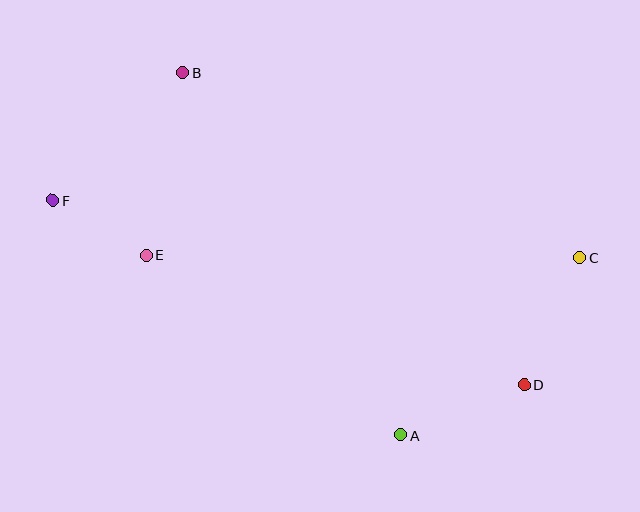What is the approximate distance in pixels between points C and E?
The distance between C and E is approximately 433 pixels.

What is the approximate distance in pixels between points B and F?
The distance between B and F is approximately 182 pixels.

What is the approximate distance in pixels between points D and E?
The distance between D and E is approximately 399 pixels.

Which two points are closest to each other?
Points E and F are closest to each other.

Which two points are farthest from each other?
Points C and F are farthest from each other.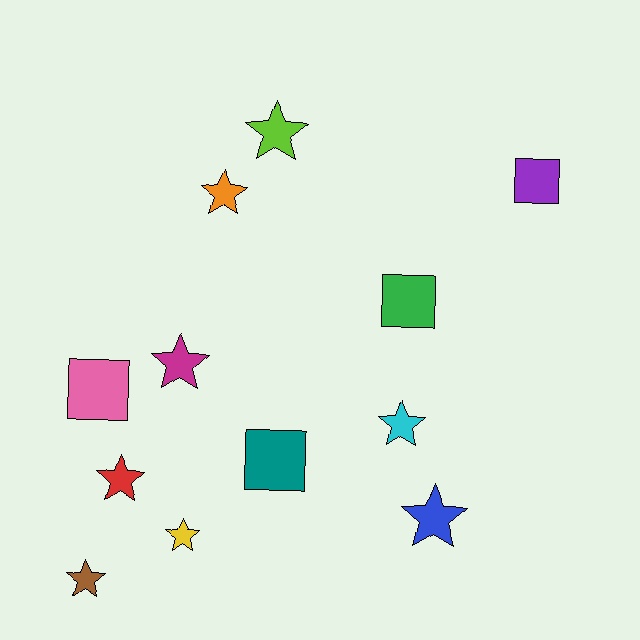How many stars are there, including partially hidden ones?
There are 8 stars.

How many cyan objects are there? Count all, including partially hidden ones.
There is 1 cyan object.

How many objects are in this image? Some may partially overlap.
There are 12 objects.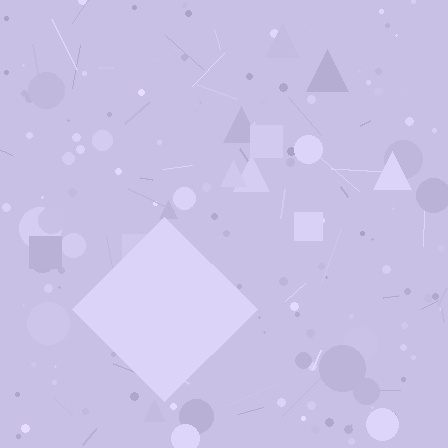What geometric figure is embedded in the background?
A diamond is embedded in the background.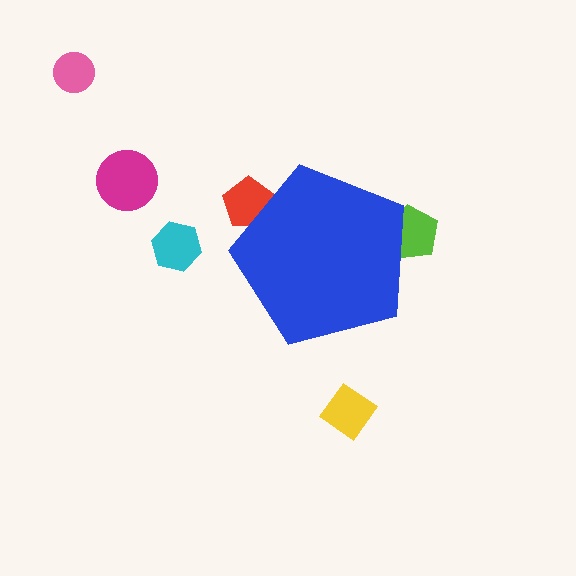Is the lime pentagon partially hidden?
Yes, the lime pentagon is partially hidden behind the blue pentagon.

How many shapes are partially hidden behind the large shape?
2 shapes are partially hidden.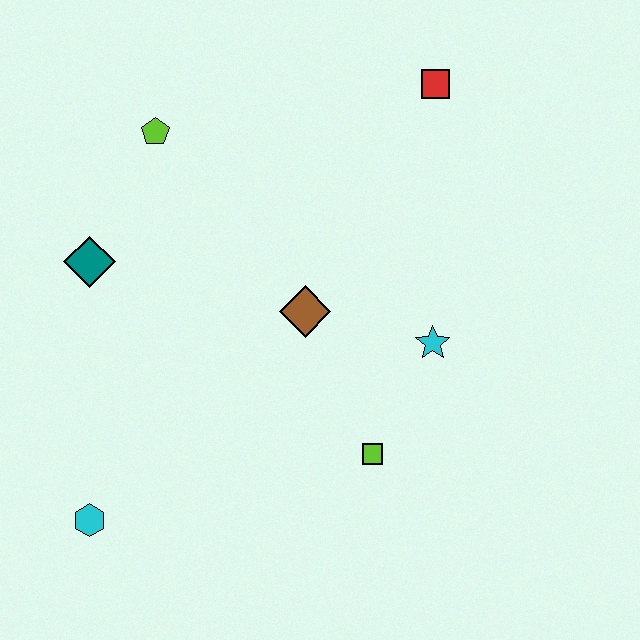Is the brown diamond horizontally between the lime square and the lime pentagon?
Yes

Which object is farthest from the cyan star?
The cyan hexagon is farthest from the cyan star.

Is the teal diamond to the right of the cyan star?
No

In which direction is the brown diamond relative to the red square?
The brown diamond is below the red square.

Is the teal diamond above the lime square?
Yes